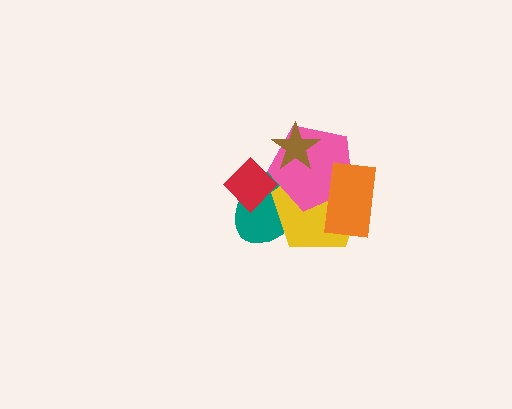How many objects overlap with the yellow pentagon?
4 objects overlap with the yellow pentagon.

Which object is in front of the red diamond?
The pink pentagon is in front of the red diamond.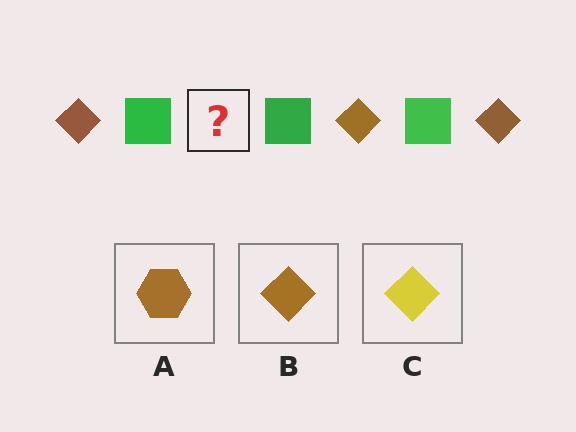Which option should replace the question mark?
Option B.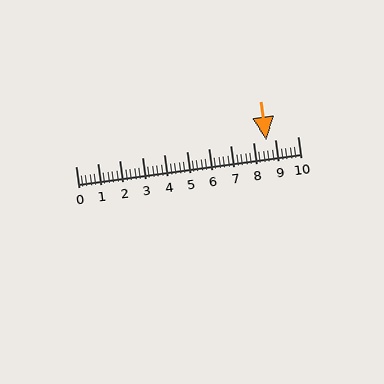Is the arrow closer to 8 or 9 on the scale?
The arrow is closer to 9.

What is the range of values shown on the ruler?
The ruler shows values from 0 to 10.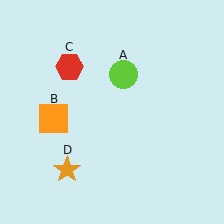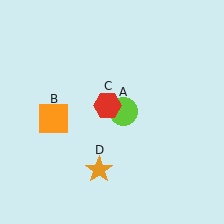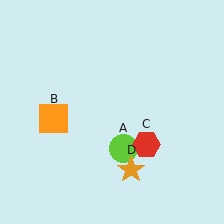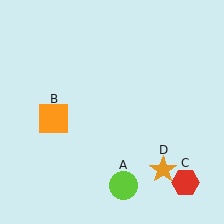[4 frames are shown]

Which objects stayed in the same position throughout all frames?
Orange square (object B) remained stationary.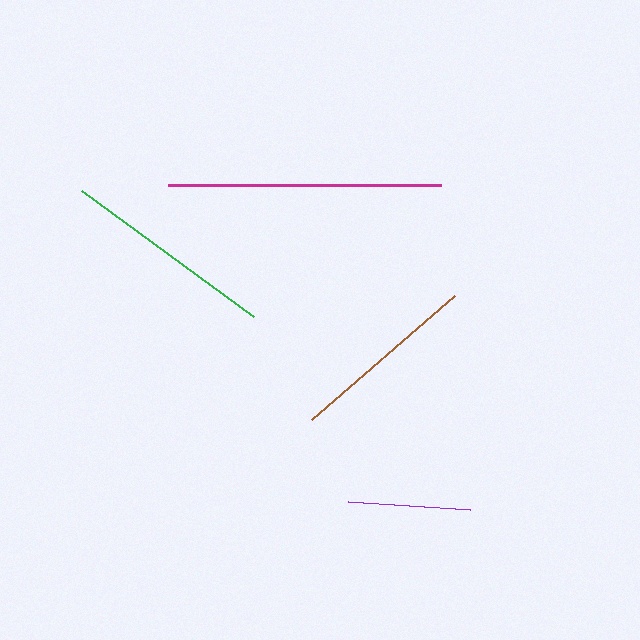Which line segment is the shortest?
The purple line is the shortest at approximately 123 pixels.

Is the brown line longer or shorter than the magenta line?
The magenta line is longer than the brown line.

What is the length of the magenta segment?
The magenta segment is approximately 273 pixels long.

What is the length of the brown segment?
The brown segment is approximately 189 pixels long.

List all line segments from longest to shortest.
From longest to shortest: magenta, green, brown, purple.